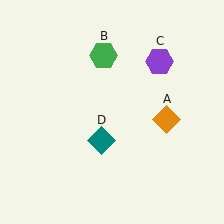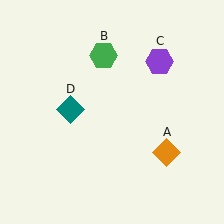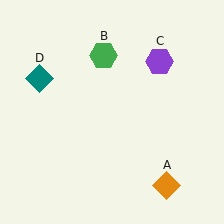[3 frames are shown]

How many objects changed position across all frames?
2 objects changed position: orange diamond (object A), teal diamond (object D).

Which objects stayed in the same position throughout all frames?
Green hexagon (object B) and purple hexagon (object C) remained stationary.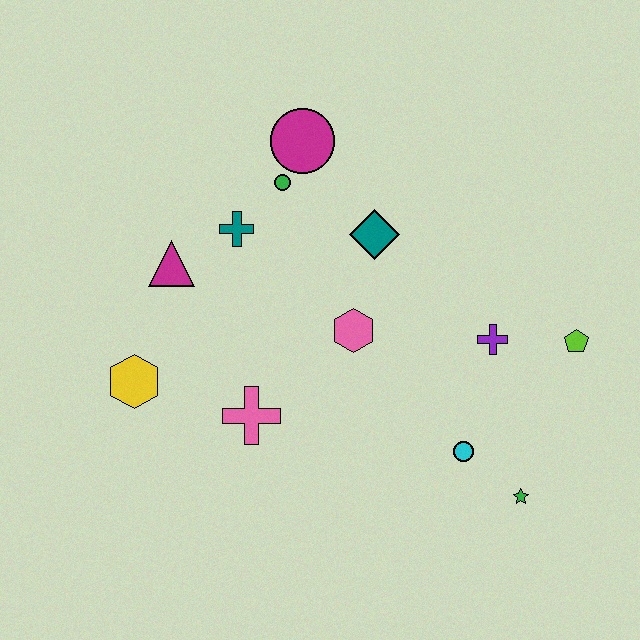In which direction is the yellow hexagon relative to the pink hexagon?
The yellow hexagon is to the left of the pink hexagon.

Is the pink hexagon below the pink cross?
No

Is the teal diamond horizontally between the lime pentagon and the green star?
No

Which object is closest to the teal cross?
The green circle is closest to the teal cross.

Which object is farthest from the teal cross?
The green star is farthest from the teal cross.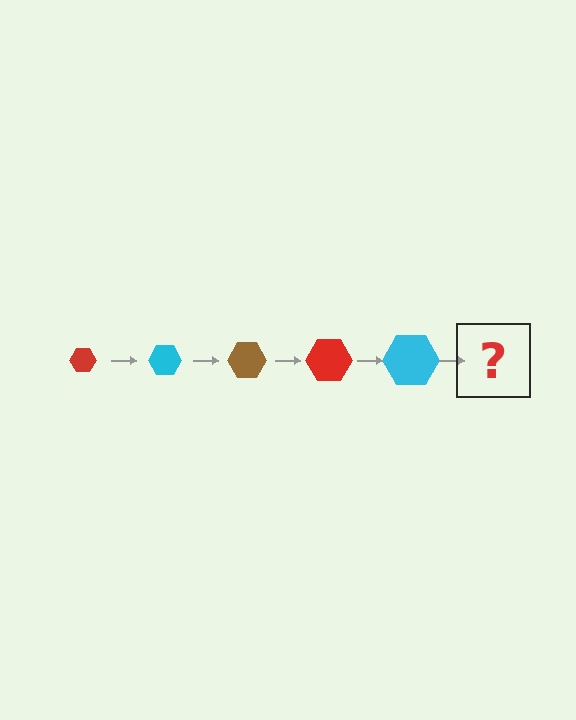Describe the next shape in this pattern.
It should be a brown hexagon, larger than the previous one.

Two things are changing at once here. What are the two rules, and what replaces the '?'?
The two rules are that the hexagon grows larger each step and the color cycles through red, cyan, and brown. The '?' should be a brown hexagon, larger than the previous one.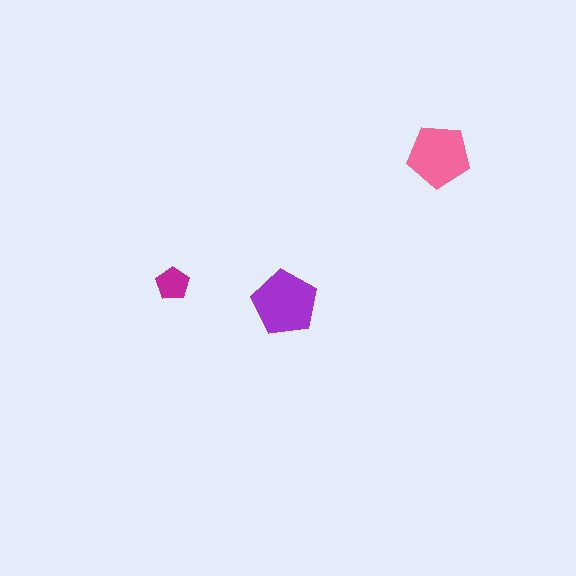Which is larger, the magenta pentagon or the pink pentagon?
The pink one.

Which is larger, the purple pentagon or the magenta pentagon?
The purple one.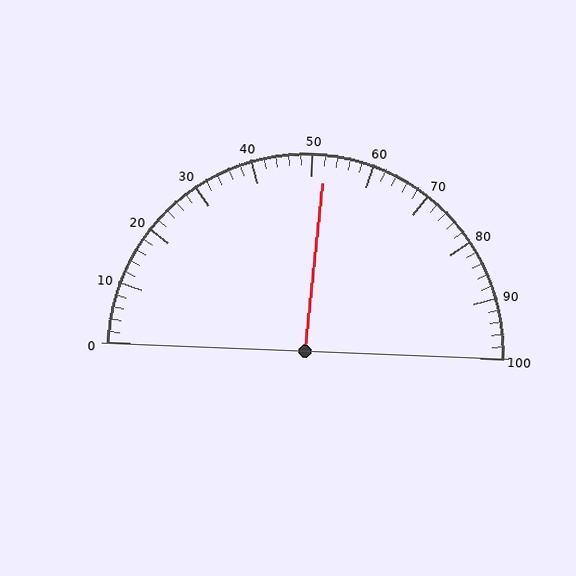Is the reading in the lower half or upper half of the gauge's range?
The reading is in the upper half of the range (0 to 100).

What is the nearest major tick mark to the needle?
The nearest major tick mark is 50.